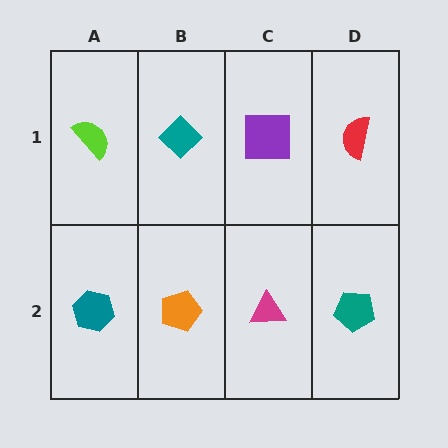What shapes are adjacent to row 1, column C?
A magenta triangle (row 2, column C), a teal diamond (row 1, column B), a red semicircle (row 1, column D).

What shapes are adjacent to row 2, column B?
A teal diamond (row 1, column B), a teal hexagon (row 2, column A), a magenta triangle (row 2, column C).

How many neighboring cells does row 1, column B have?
3.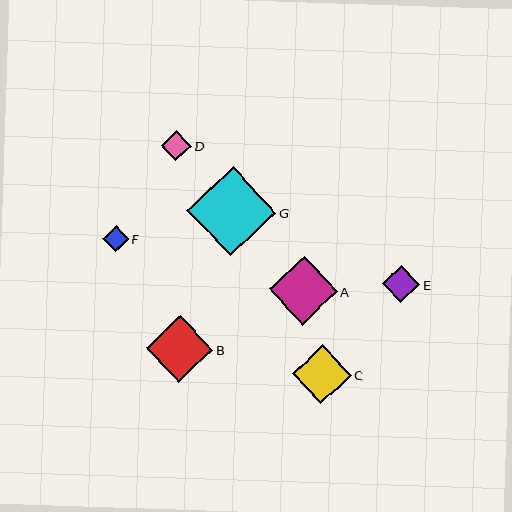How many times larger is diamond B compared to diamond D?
Diamond B is approximately 2.2 times the size of diamond D.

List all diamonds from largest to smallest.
From largest to smallest: G, A, B, C, E, D, F.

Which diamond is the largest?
Diamond G is the largest with a size of approximately 89 pixels.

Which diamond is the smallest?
Diamond F is the smallest with a size of approximately 26 pixels.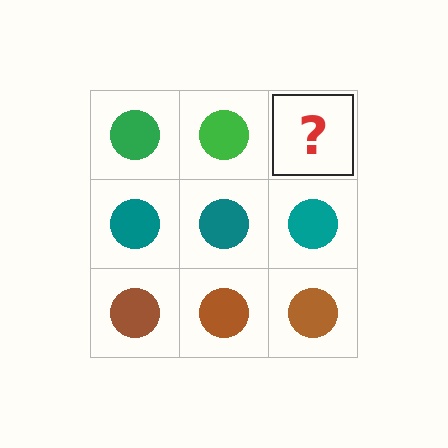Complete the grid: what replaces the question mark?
The question mark should be replaced with a green circle.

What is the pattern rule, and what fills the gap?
The rule is that each row has a consistent color. The gap should be filled with a green circle.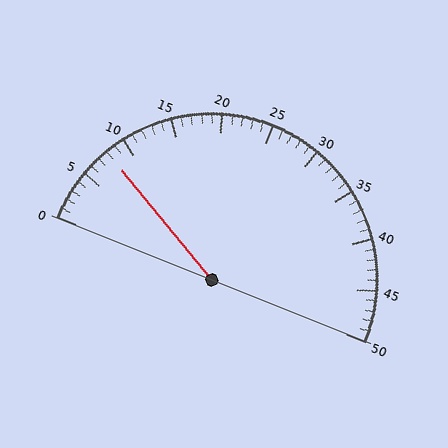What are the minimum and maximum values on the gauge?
The gauge ranges from 0 to 50.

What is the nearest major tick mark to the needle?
The nearest major tick mark is 10.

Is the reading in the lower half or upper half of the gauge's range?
The reading is in the lower half of the range (0 to 50).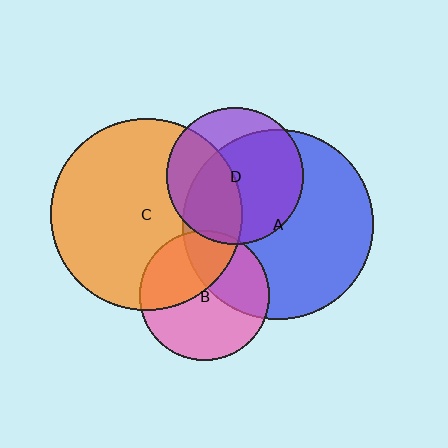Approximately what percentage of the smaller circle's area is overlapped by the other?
Approximately 20%.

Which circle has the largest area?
Circle C (orange).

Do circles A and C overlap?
Yes.